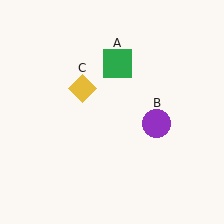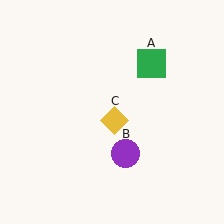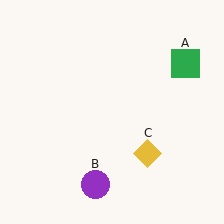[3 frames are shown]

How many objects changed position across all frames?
3 objects changed position: green square (object A), purple circle (object B), yellow diamond (object C).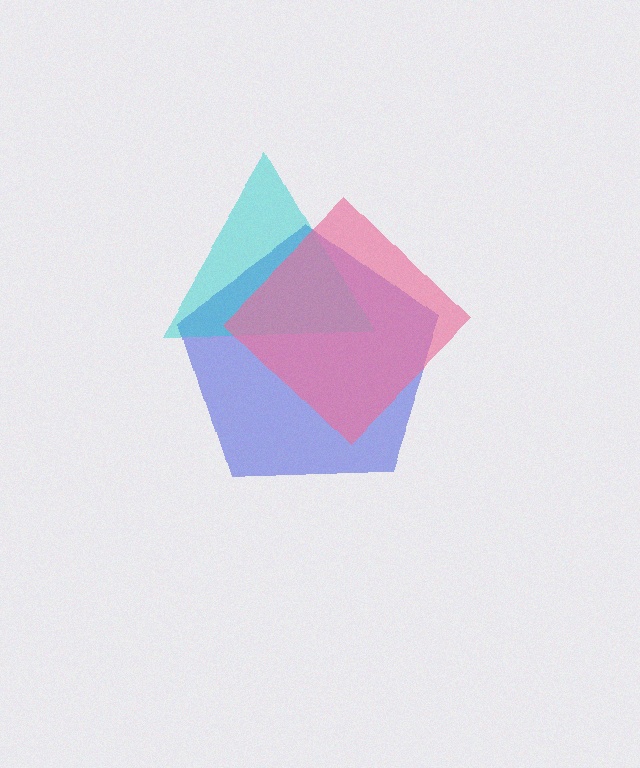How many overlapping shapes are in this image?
There are 3 overlapping shapes in the image.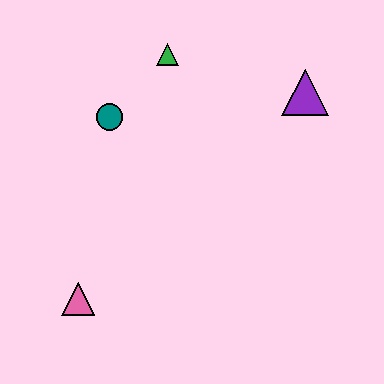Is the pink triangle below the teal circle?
Yes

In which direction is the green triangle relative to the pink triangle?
The green triangle is above the pink triangle.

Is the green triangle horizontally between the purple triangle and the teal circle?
Yes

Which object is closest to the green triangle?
The teal circle is closest to the green triangle.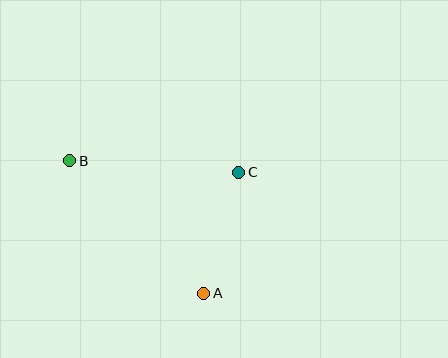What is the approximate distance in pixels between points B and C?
The distance between B and C is approximately 170 pixels.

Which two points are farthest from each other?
Points A and B are farthest from each other.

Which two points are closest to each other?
Points A and C are closest to each other.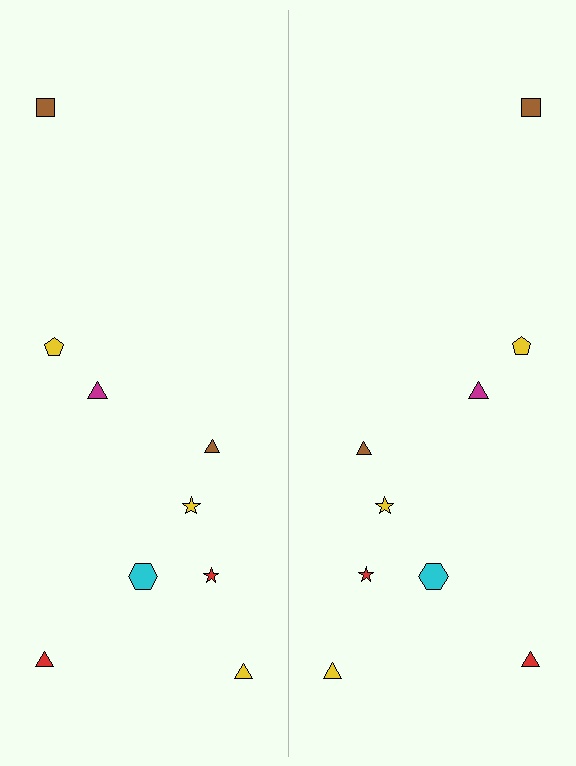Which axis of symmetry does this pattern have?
The pattern has a vertical axis of symmetry running through the center of the image.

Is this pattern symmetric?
Yes, this pattern has bilateral (reflection) symmetry.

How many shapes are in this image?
There are 18 shapes in this image.